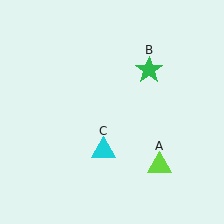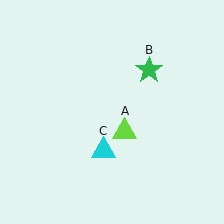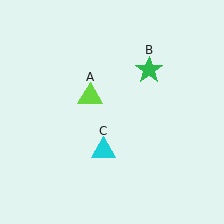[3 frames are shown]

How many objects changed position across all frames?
1 object changed position: lime triangle (object A).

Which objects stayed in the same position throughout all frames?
Green star (object B) and cyan triangle (object C) remained stationary.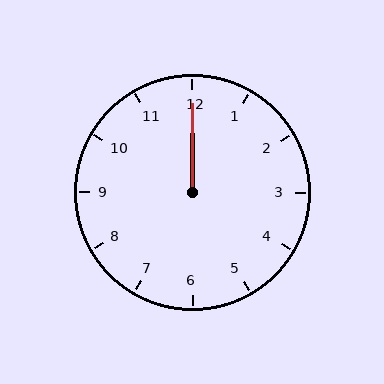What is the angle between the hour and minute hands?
Approximately 0 degrees.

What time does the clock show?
12:00.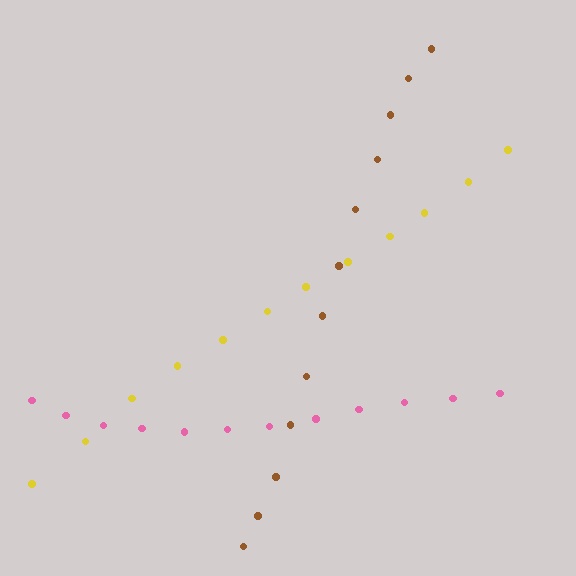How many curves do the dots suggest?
There are 3 distinct paths.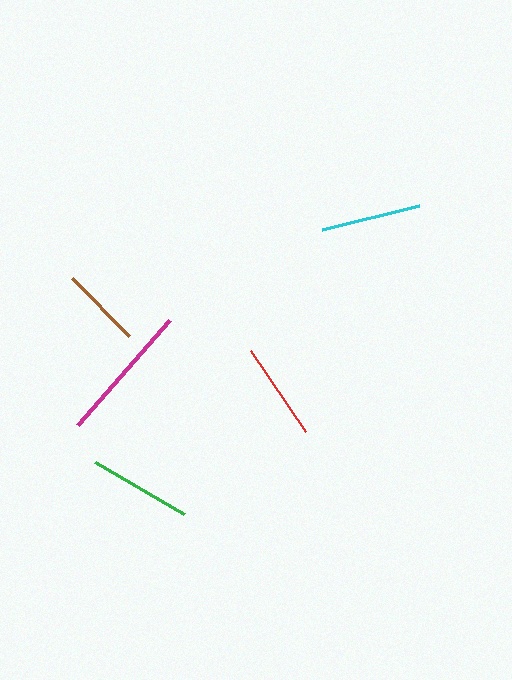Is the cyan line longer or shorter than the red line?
The cyan line is longer than the red line.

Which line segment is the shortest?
The brown line is the shortest at approximately 82 pixels.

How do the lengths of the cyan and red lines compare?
The cyan and red lines are approximately the same length.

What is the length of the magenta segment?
The magenta segment is approximately 140 pixels long.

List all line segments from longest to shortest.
From longest to shortest: magenta, green, cyan, red, brown.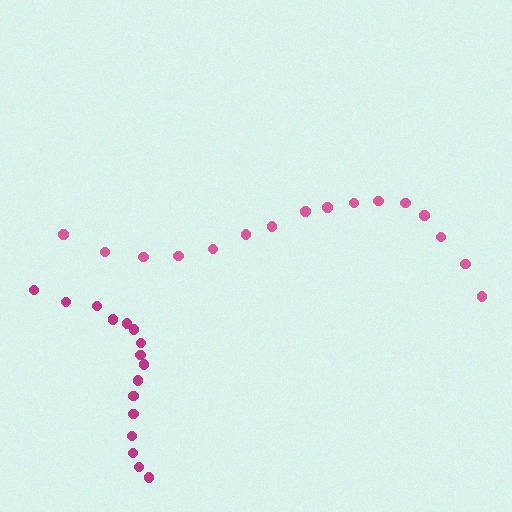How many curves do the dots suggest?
There are 2 distinct paths.